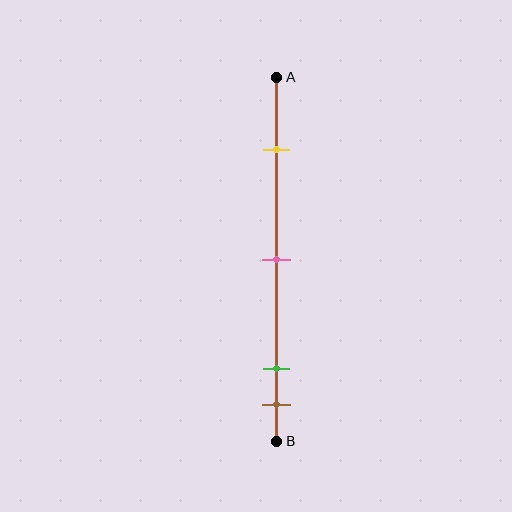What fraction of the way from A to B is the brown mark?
The brown mark is approximately 90% (0.9) of the way from A to B.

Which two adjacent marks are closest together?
The green and brown marks are the closest adjacent pair.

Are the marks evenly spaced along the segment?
No, the marks are not evenly spaced.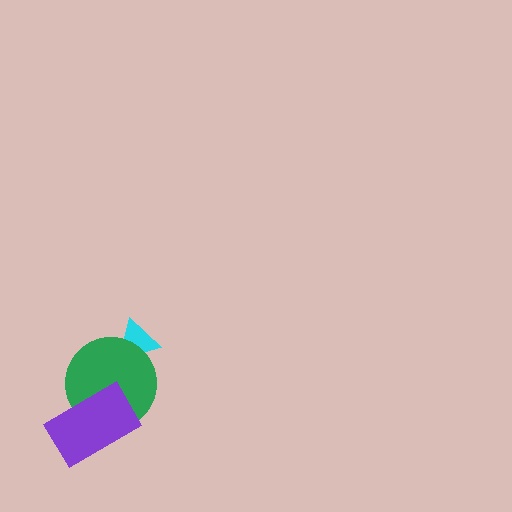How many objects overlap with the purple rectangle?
1 object overlaps with the purple rectangle.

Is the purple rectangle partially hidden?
No, no other shape covers it.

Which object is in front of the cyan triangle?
The green circle is in front of the cyan triangle.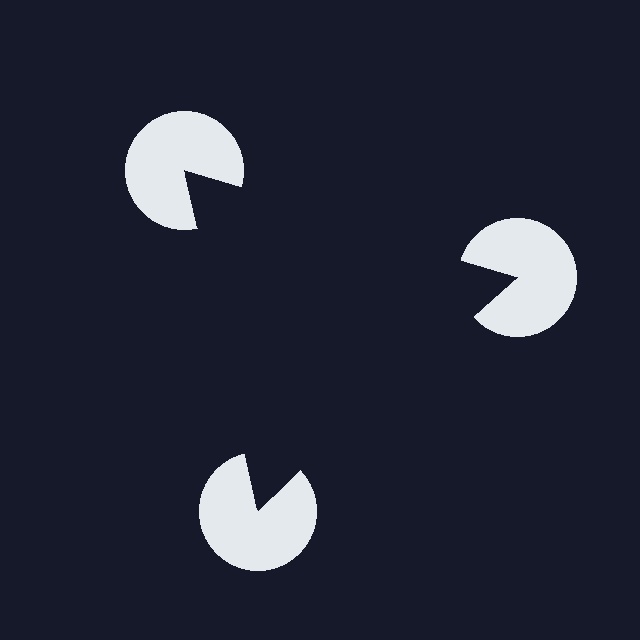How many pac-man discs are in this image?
There are 3 — one at each vertex of the illusory triangle.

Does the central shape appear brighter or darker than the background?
It typically appears slightly darker than the background, even though no actual brightness change is drawn.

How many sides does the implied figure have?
3 sides.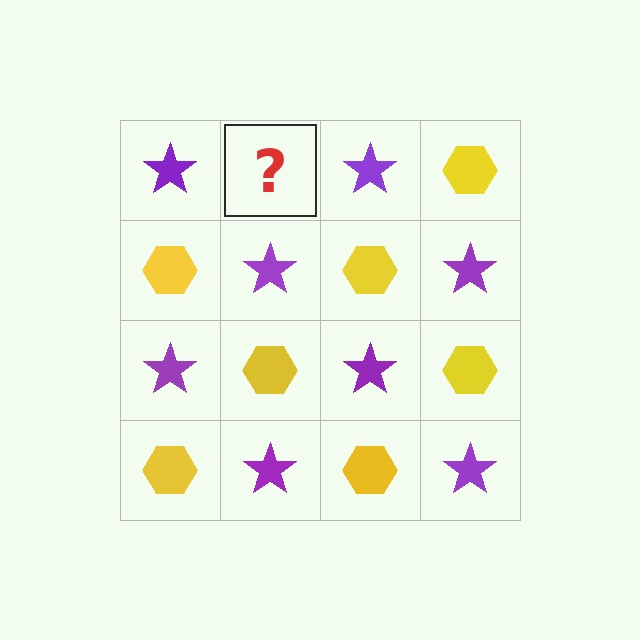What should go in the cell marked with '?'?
The missing cell should contain a yellow hexagon.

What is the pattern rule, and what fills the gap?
The rule is that it alternates purple star and yellow hexagon in a checkerboard pattern. The gap should be filled with a yellow hexagon.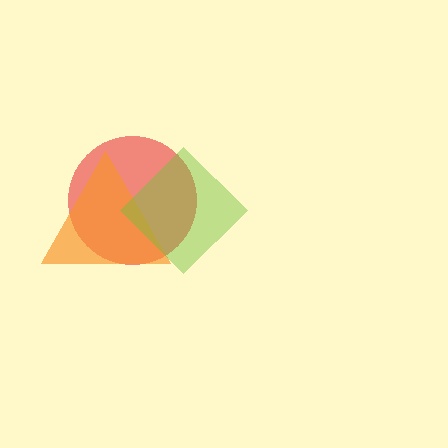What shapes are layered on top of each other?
The layered shapes are: a red circle, an orange triangle, a lime diamond.